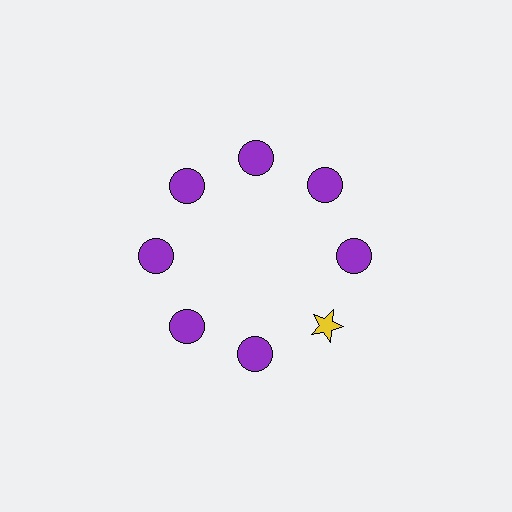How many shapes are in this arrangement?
There are 8 shapes arranged in a ring pattern.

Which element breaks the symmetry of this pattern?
The yellow star at roughly the 4 o'clock position breaks the symmetry. All other shapes are purple circles.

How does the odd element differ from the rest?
It differs in both color (yellow instead of purple) and shape (star instead of circle).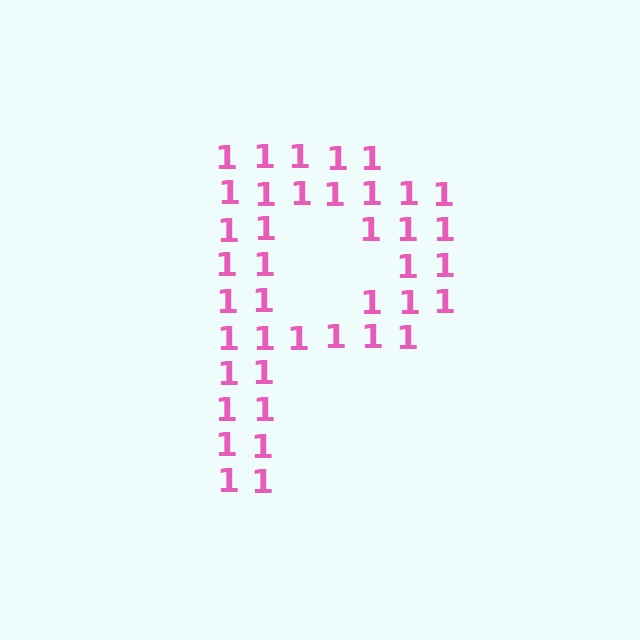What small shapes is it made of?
It is made of small digit 1's.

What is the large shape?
The large shape is the letter P.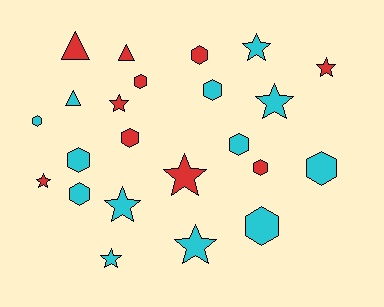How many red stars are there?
There are 4 red stars.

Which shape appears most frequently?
Hexagon, with 11 objects.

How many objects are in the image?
There are 23 objects.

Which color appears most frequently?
Cyan, with 13 objects.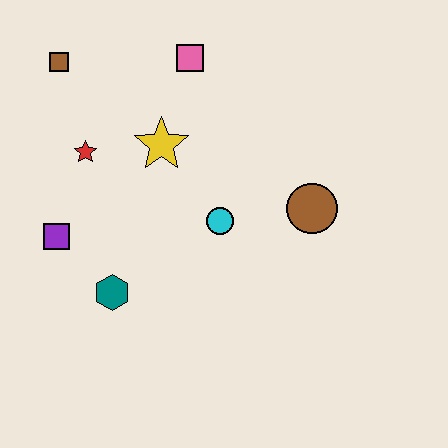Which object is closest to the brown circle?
The cyan circle is closest to the brown circle.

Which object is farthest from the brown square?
The brown circle is farthest from the brown square.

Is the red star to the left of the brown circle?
Yes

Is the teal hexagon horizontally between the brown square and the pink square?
Yes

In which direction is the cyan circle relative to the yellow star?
The cyan circle is below the yellow star.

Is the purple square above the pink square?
No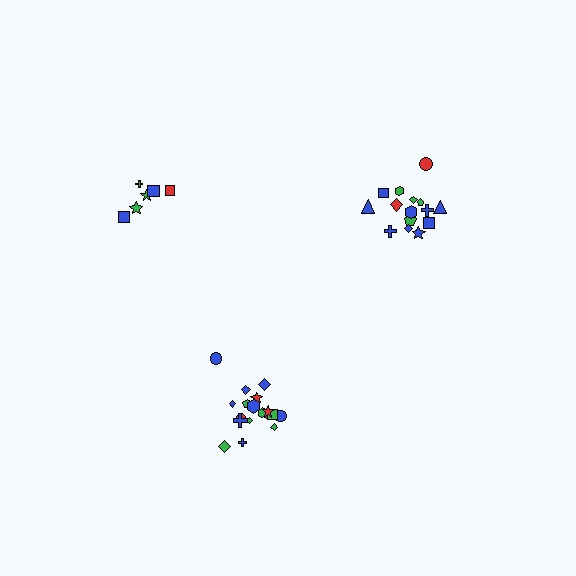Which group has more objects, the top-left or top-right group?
The top-right group.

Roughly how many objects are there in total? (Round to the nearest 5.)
Roughly 40 objects in total.